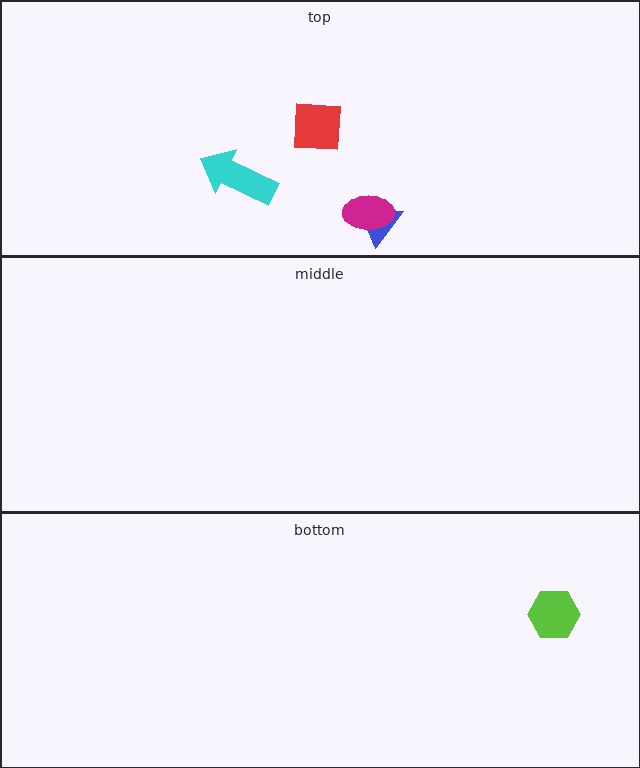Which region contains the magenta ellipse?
The top region.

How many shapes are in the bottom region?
1.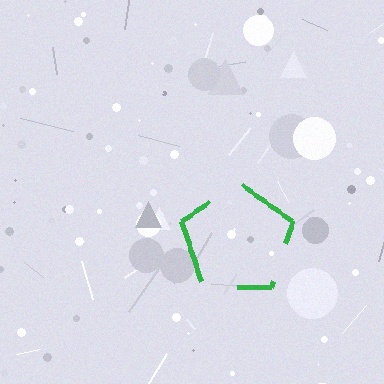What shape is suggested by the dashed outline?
The dashed outline suggests a pentagon.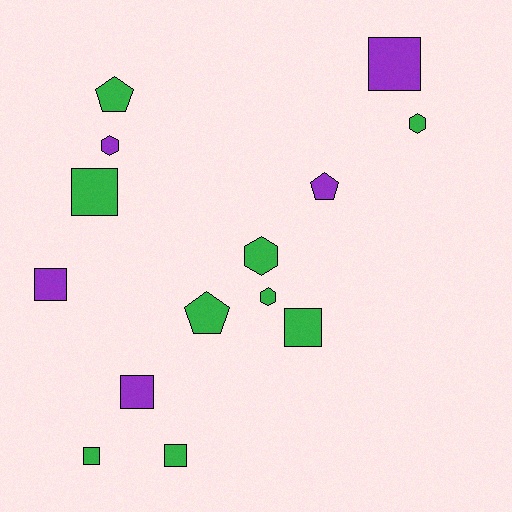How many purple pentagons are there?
There is 1 purple pentagon.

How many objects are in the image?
There are 14 objects.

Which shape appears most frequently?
Square, with 7 objects.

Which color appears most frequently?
Green, with 9 objects.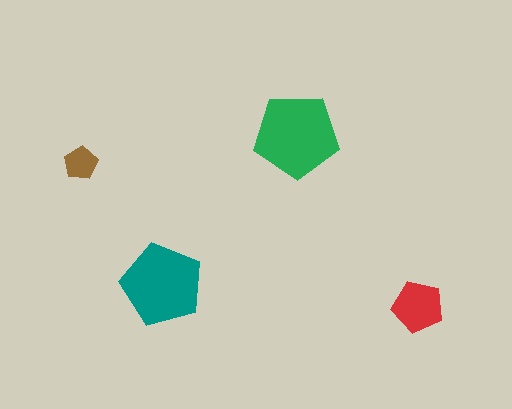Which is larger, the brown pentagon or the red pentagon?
The red one.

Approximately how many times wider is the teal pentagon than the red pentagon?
About 1.5 times wider.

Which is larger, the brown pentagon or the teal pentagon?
The teal one.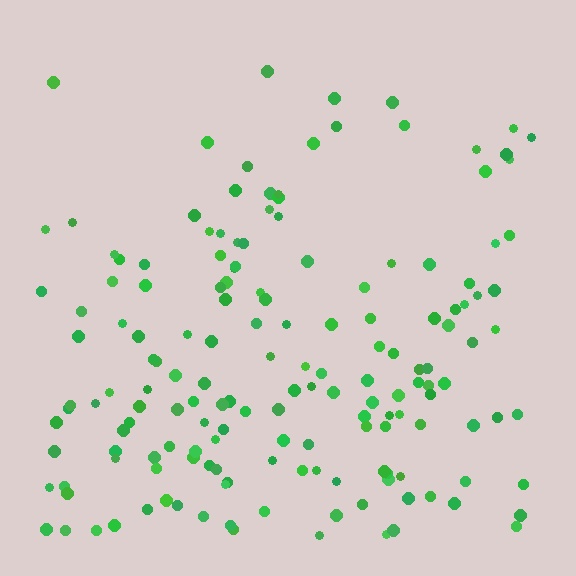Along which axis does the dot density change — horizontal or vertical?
Vertical.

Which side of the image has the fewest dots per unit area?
The top.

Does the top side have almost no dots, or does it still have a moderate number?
Still a moderate number, just noticeably fewer than the bottom.